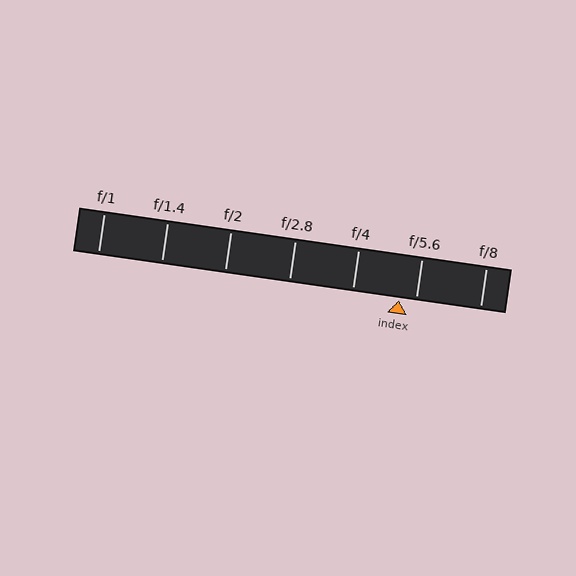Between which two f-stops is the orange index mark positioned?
The index mark is between f/4 and f/5.6.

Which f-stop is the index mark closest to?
The index mark is closest to f/5.6.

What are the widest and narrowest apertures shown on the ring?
The widest aperture shown is f/1 and the narrowest is f/8.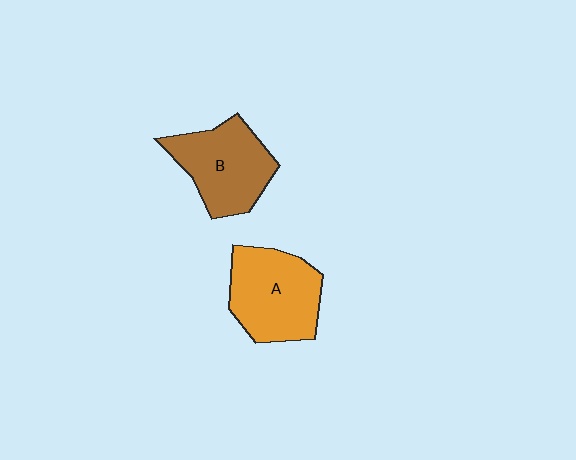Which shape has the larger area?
Shape A (orange).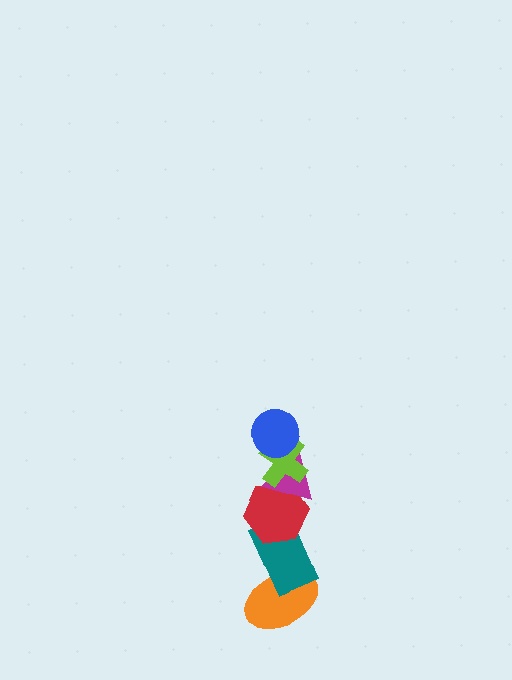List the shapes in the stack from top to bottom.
From top to bottom: the blue circle, the lime cross, the magenta triangle, the red hexagon, the teal rectangle, the orange ellipse.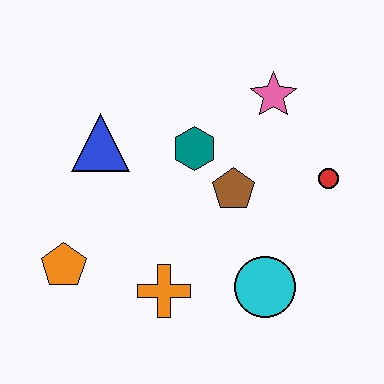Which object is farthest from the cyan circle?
The blue triangle is farthest from the cyan circle.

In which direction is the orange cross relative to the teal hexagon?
The orange cross is below the teal hexagon.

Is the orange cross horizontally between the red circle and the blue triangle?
Yes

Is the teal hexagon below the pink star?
Yes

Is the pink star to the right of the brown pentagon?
Yes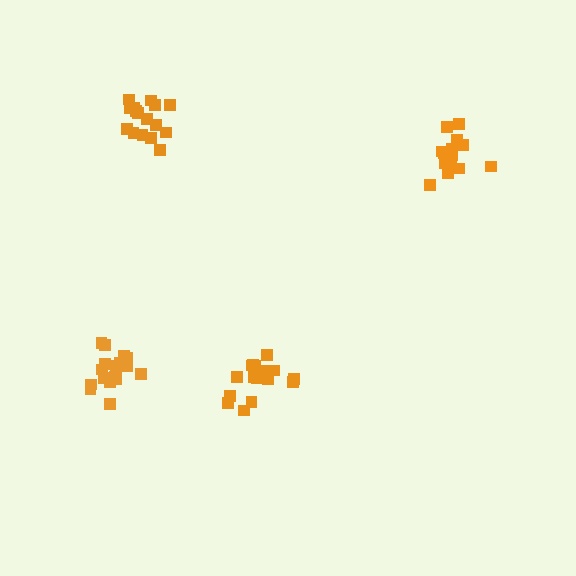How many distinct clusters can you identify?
There are 4 distinct clusters.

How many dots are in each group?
Group 1: 17 dots, Group 2: 16 dots, Group 3: 14 dots, Group 4: 18 dots (65 total).